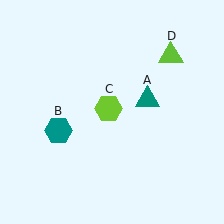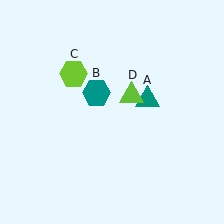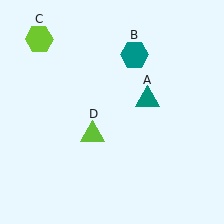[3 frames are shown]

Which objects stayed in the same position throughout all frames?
Teal triangle (object A) remained stationary.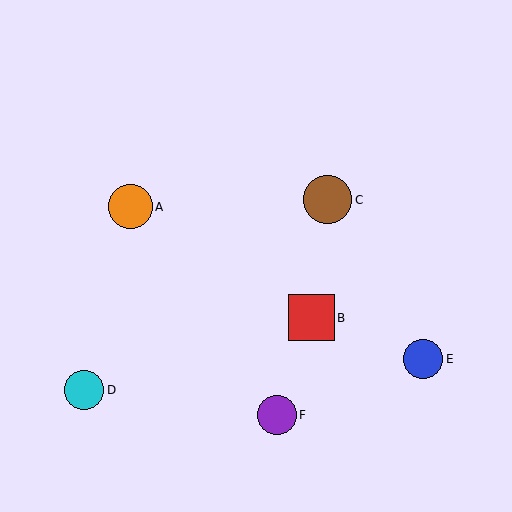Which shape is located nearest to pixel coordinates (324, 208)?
The brown circle (labeled C) at (327, 200) is nearest to that location.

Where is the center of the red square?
The center of the red square is at (311, 318).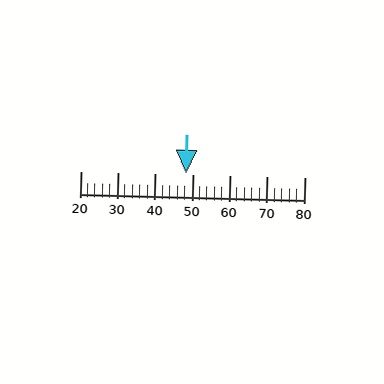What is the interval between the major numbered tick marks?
The major tick marks are spaced 10 units apart.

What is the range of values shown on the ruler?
The ruler shows values from 20 to 80.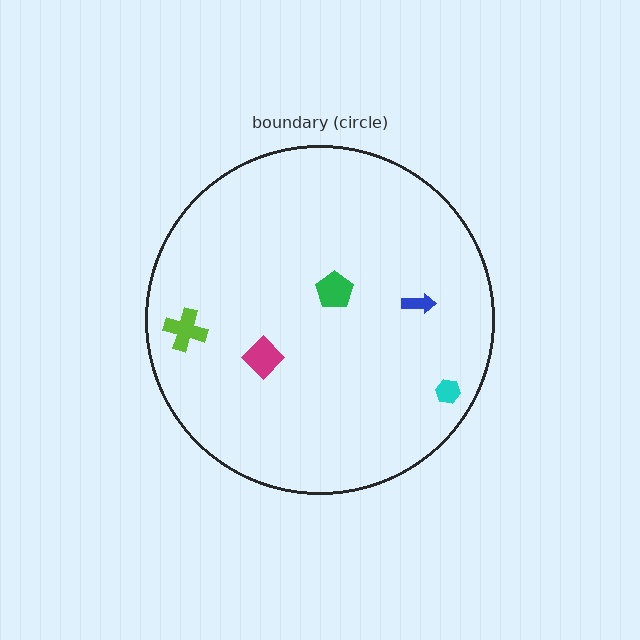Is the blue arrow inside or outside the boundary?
Inside.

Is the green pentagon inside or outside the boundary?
Inside.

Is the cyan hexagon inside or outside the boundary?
Inside.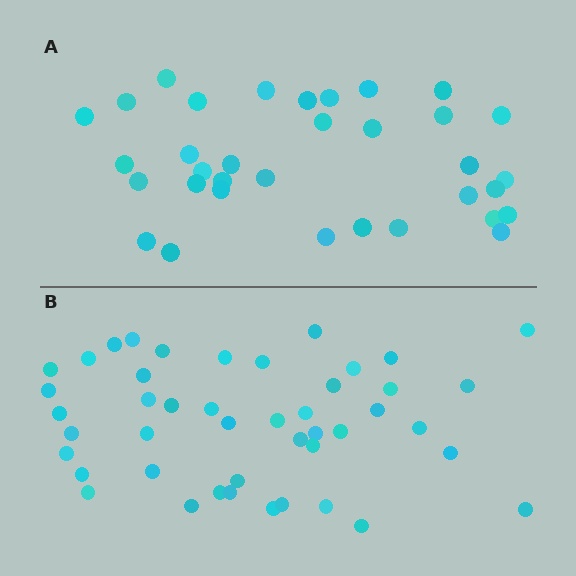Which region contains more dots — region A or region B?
Region B (the bottom region) has more dots.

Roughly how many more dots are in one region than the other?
Region B has roughly 12 or so more dots than region A.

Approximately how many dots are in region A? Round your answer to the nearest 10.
About 30 dots. (The exact count is 34, which rounds to 30.)